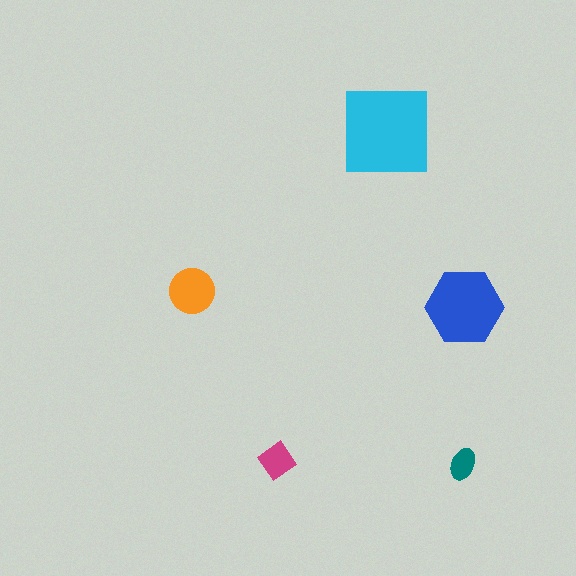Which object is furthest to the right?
The blue hexagon is rightmost.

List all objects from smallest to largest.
The teal ellipse, the magenta diamond, the orange circle, the blue hexagon, the cyan square.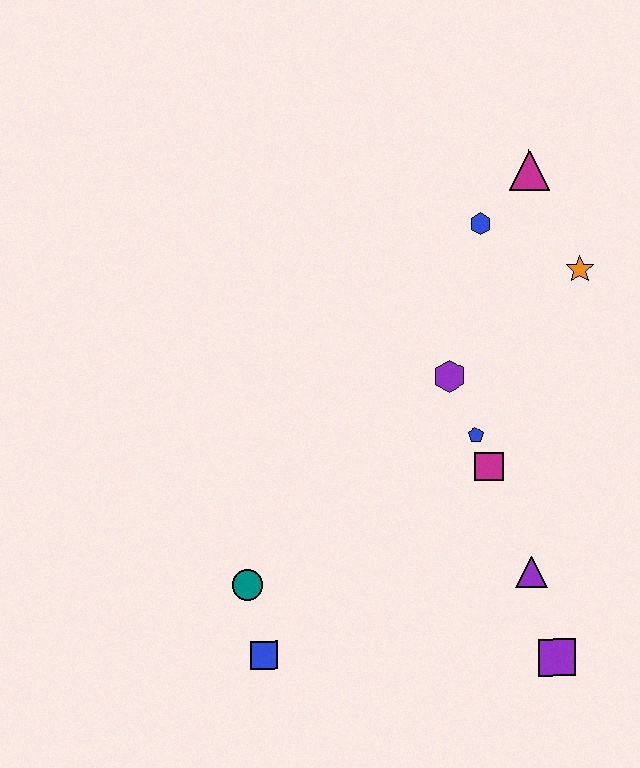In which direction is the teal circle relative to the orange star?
The teal circle is to the left of the orange star.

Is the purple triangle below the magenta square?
Yes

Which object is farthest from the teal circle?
The magenta triangle is farthest from the teal circle.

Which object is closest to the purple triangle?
The purple square is closest to the purple triangle.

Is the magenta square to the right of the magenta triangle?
No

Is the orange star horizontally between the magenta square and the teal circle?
No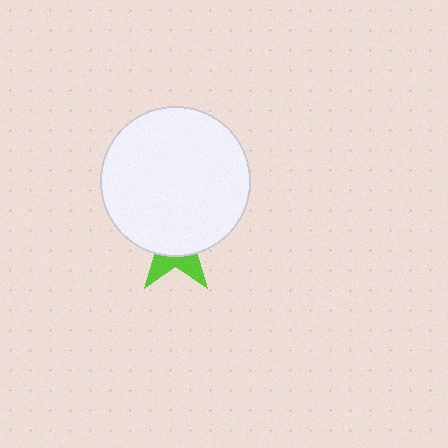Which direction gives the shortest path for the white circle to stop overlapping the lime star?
Moving up gives the shortest separation.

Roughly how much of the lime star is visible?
A small part of it is visible (roughly 31%).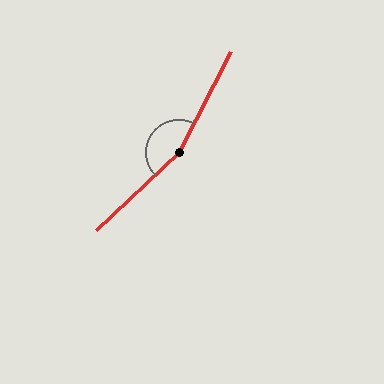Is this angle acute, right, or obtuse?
It is obtuse.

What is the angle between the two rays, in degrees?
Approximately 161 degrees.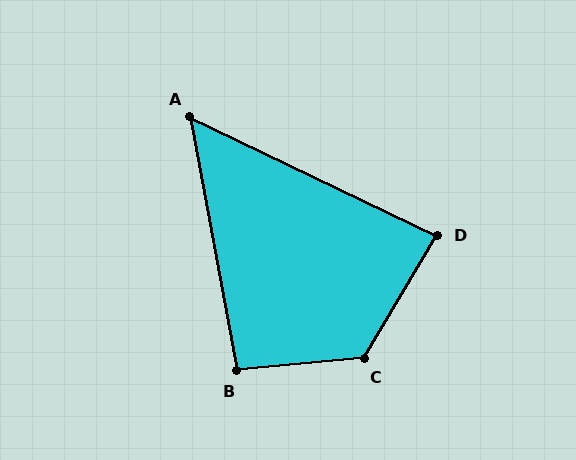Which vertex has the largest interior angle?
C, at approximately 126 degrees.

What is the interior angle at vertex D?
Approximately 85 degrees (acute).